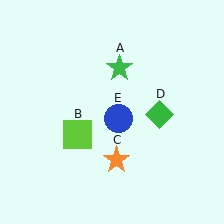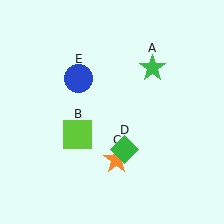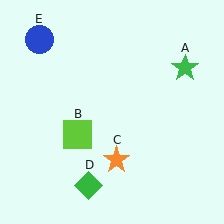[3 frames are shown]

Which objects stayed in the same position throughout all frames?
Lime square (object B) and orange star (object C) remained stationary.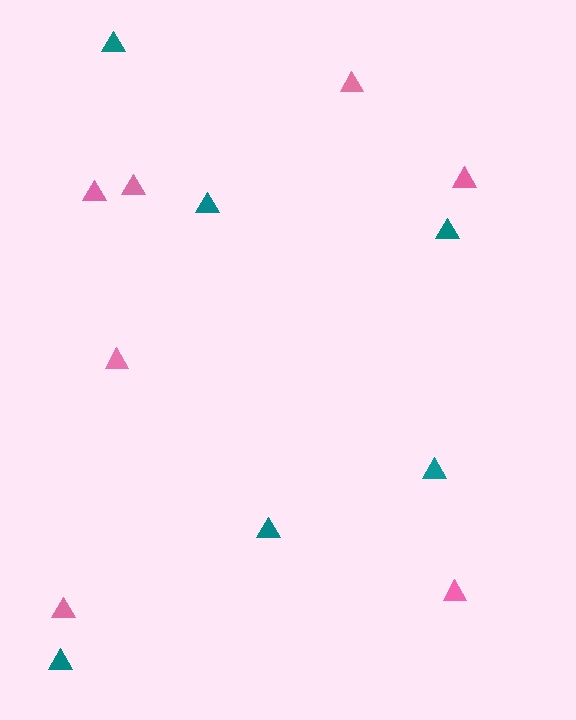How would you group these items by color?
There are 2 groups: one group of pink triangles (7) and one group of teal triangles (6).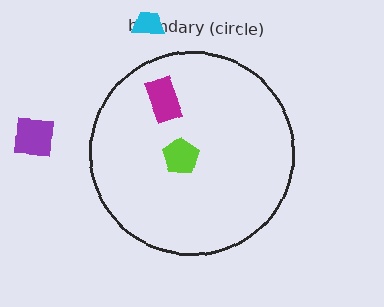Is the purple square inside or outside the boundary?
Outside.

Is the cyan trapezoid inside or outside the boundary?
Outside.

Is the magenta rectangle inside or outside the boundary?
Inside.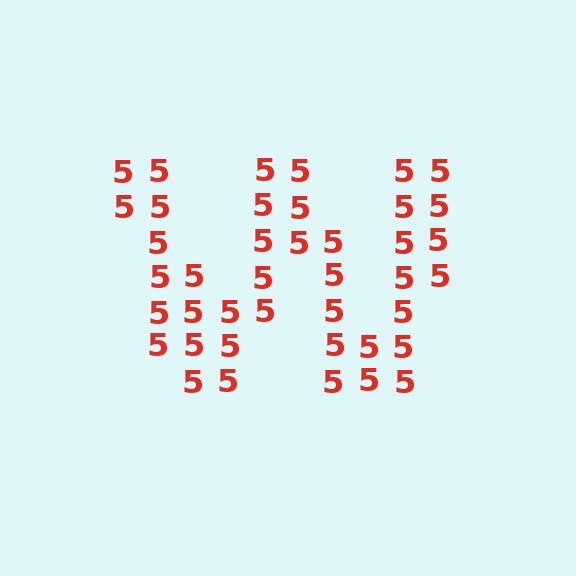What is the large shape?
The large shape is the letter W.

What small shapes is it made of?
It is made of small digit 5's.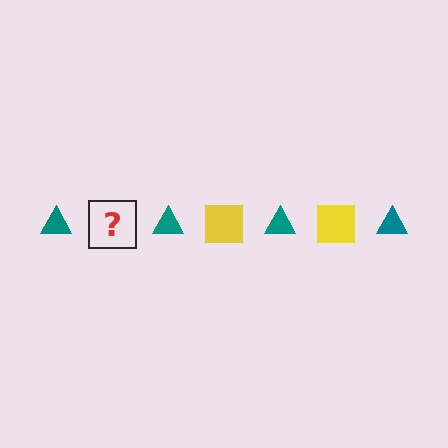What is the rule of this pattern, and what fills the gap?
The rule is that the pattern alternates between teal triangle and yellow square. The gap should be filled with a yellow square.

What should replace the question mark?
The question mark should be replaced with a yellow square.